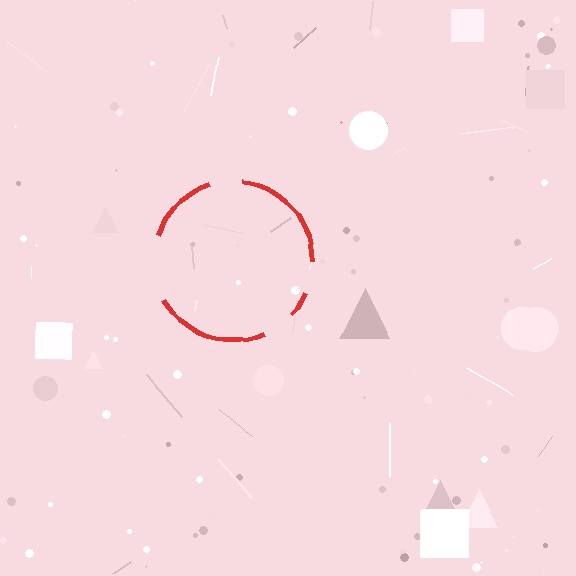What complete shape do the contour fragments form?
The contour fragments form a circle.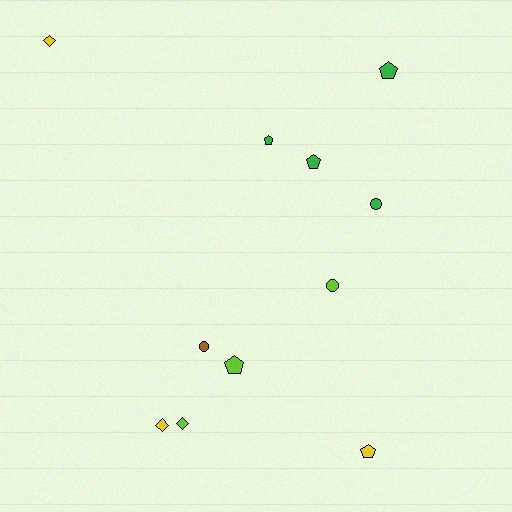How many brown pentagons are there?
There are no brown pentagons.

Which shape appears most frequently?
Pentagon, with 5 objects.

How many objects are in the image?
There are 11 objects.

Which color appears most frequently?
Green, with 4 objects.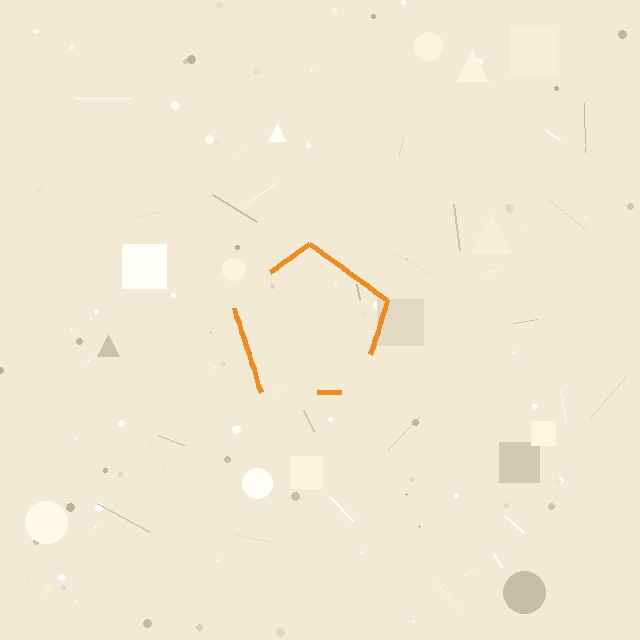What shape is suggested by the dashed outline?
The dashed outline suggests a pentagon.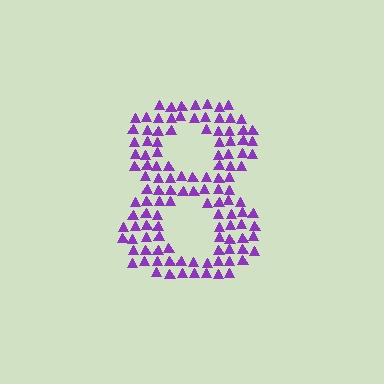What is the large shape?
The large shape is the digit 8.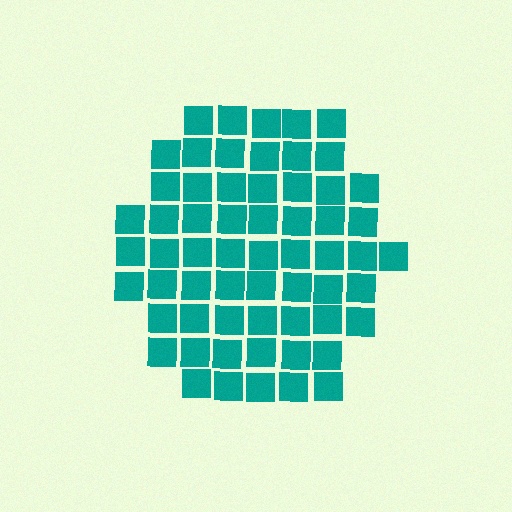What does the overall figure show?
The overall figure shows a hexagon.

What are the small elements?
The small elements are squares.